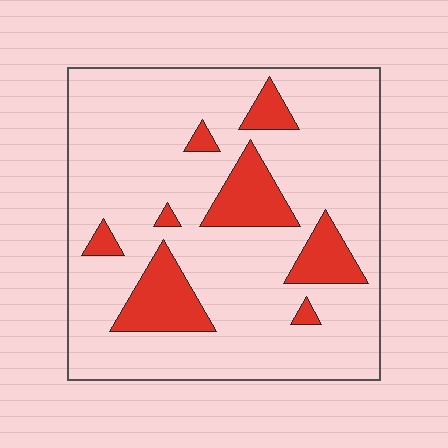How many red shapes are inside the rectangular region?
8.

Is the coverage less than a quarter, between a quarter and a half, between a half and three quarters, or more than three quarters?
Less than a quarter.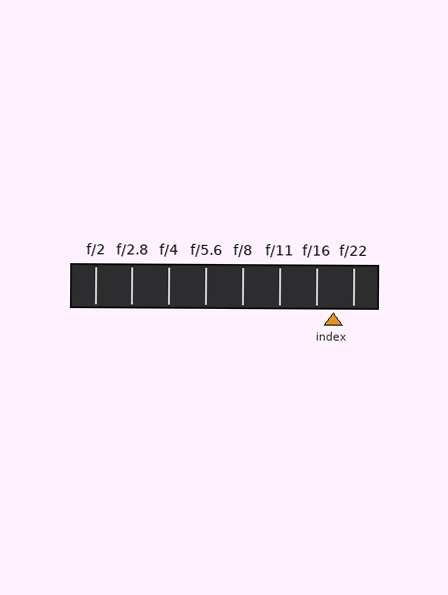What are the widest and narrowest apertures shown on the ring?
The widest aperture shown is f/2 and the narrowest is f/22.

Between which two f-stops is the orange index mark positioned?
The index mark is between f/16 and f/22.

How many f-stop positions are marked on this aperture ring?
There are 8 f-stop positions marked.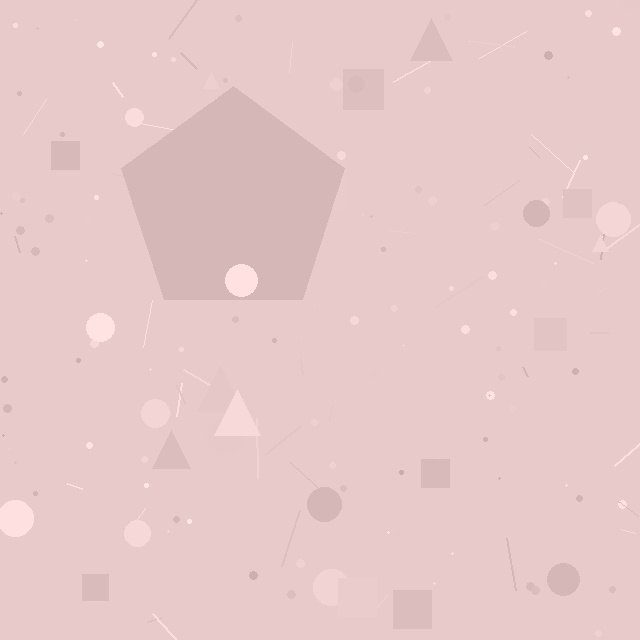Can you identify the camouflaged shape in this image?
The camouflaged shape is a pentagon.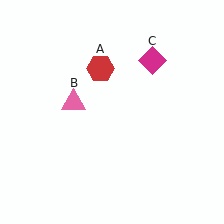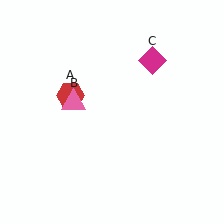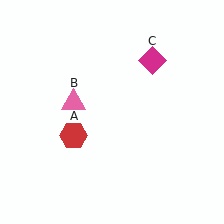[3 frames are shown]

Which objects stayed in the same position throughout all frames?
Pink triangle (object B) and magenta diamond (object C) remained stationary.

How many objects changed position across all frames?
1 object changed position: red hexagon (object A).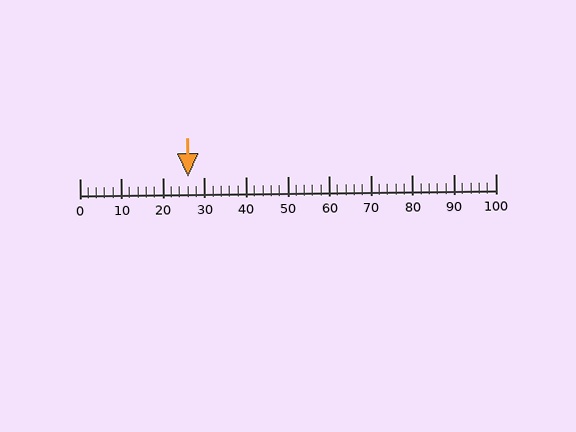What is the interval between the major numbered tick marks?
The major tick marks are spaced 10 units apart.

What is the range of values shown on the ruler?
The ruler shows values from 0 to 100.